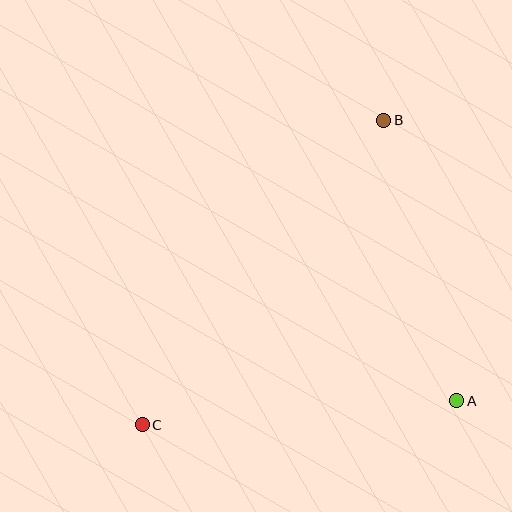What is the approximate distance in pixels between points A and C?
The distance between A and C is approximately 315 pixels.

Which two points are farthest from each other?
Points B and C are farthest from each other.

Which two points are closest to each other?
Points A and B are closest to each other.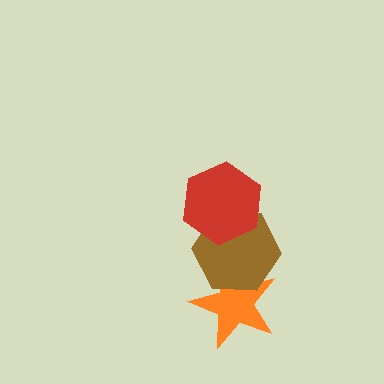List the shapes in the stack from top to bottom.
From top to bottom: the red hexagon, the brown hexagon, the orange star.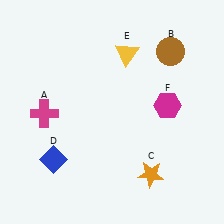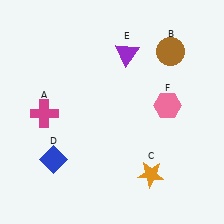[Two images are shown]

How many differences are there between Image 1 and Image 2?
There are 2 differences between the two images.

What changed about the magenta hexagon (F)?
In Image 1, F is magenta. In Image 2, it changed to pink.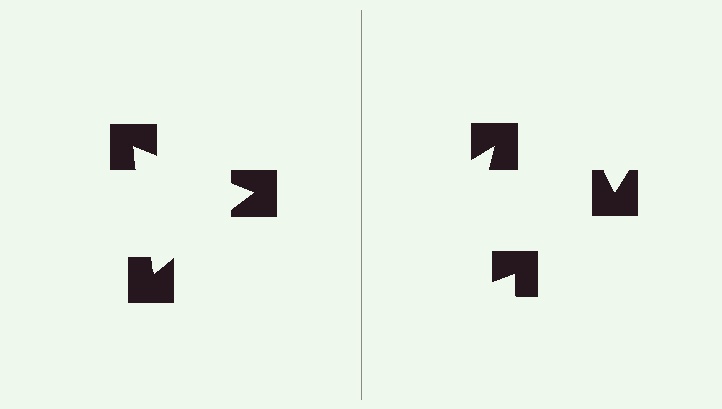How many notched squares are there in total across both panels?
6 — 3 on each side.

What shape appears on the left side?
An illusory triangle.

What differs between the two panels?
The notched squares are positioned identically on both sides; only the wedge orientations differ. On the left they align to a triangle; on the right they are misaligned.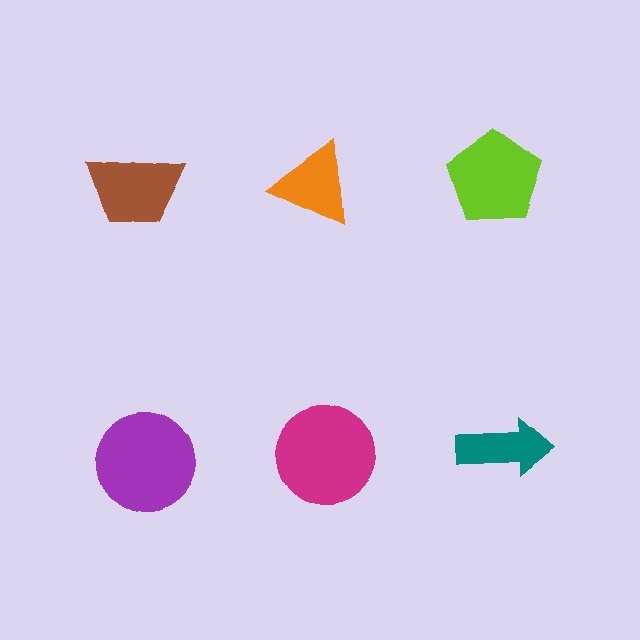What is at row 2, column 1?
A purple circle.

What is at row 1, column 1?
A brown trapezoid.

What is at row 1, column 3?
A lime pentagon.